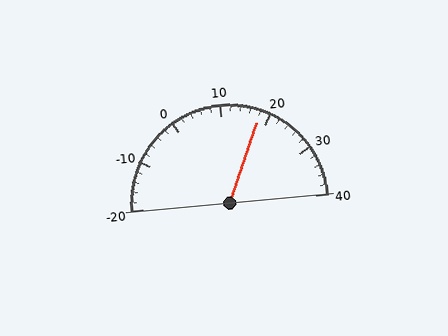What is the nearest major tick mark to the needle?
The nearest major tick mark is 20.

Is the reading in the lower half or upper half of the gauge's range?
The reading is in the upper half of the range (-20 to 40).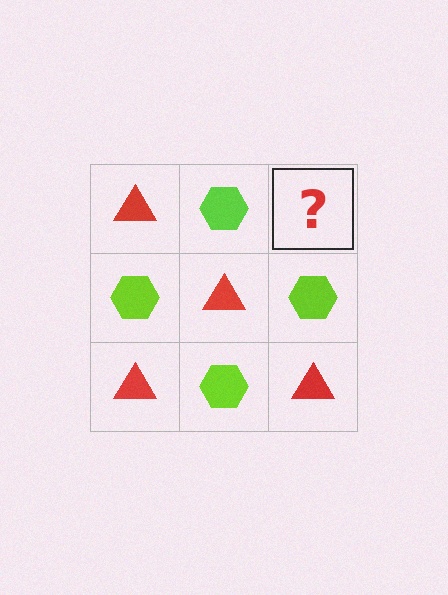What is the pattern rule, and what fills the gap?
The rule is that it alternates red triangle and lime hexagon in a checkerboard pattern. The gap should be filled with a red triangle.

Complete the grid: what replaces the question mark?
The question mark should be replaced with a red triangle.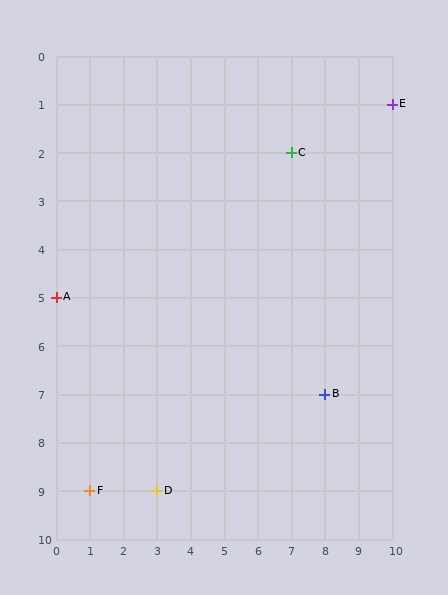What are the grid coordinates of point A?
Point A is at grid coordinates (0, 5).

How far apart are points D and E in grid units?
Points D and E are 7 columns and 8 rows apart (about 10.6 grid units diagonally).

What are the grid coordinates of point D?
Point D is at grid coordinates (3, 9).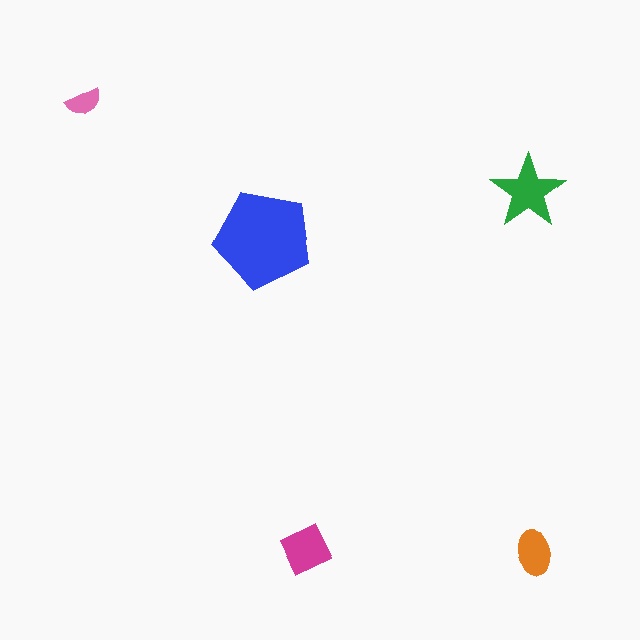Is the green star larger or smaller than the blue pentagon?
Smaller.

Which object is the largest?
The blue pentagon.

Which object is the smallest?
The pink semicircle.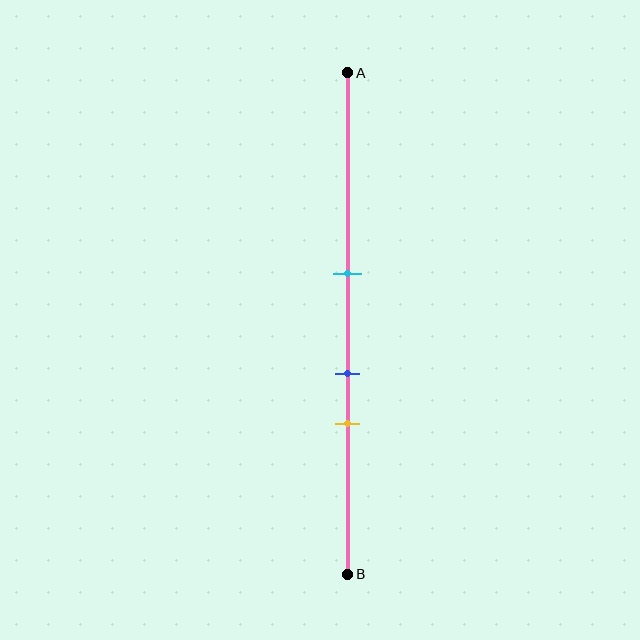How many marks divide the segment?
There are 3 marks dividing the segment.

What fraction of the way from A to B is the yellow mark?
The yellow mark is approximately 70% (0.7) of the way from A to B.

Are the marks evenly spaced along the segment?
Yes, the marks are approximately evenly spaced.